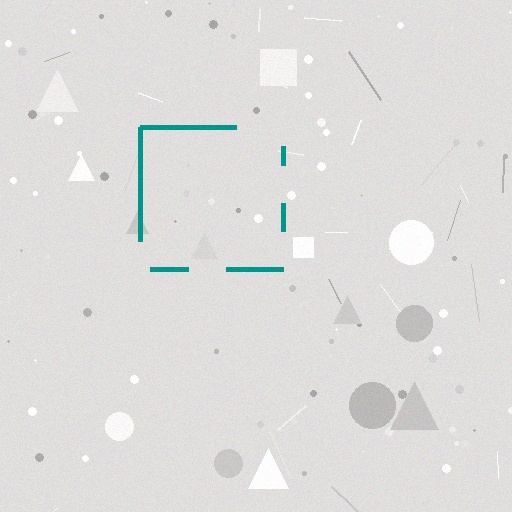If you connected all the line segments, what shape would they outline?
They would outline a square.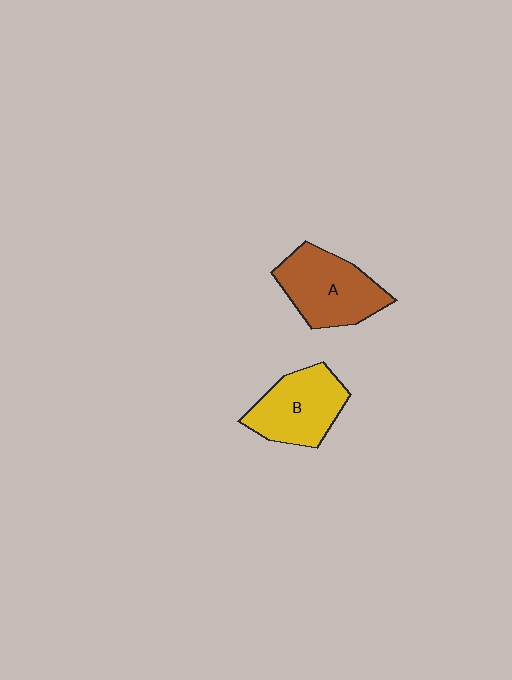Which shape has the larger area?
Shape A (brown).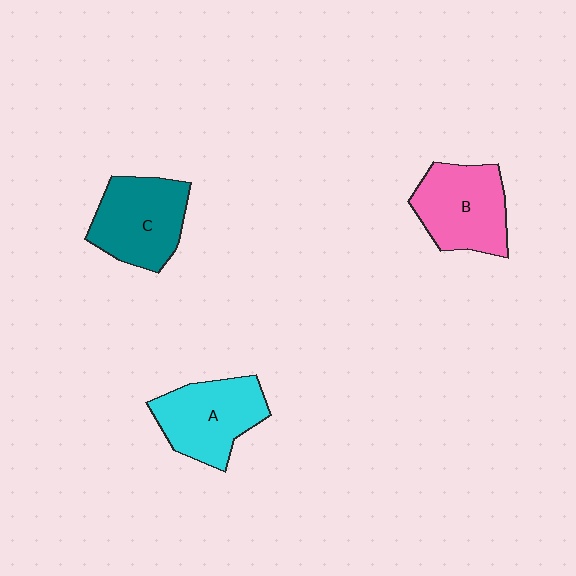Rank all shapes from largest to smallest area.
From largest to smallest: C (teal), B (pink), A (cyan).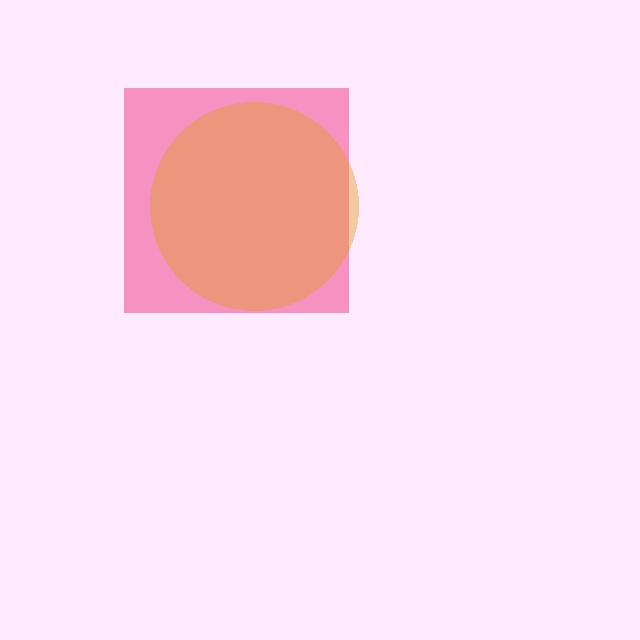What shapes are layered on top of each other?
The layered shapes are: a pink square, an orange circle.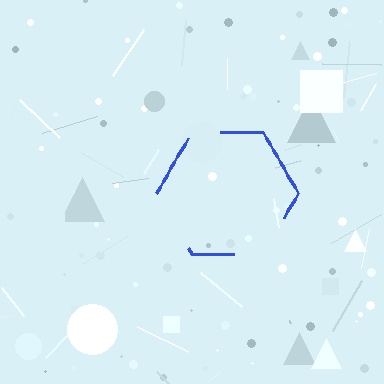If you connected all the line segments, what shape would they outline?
They would outline a hexagon.